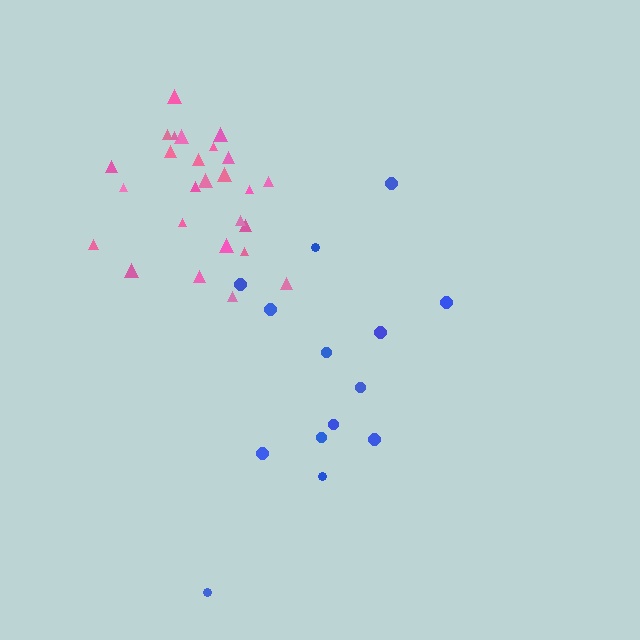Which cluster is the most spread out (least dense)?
Blue.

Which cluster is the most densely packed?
Pink.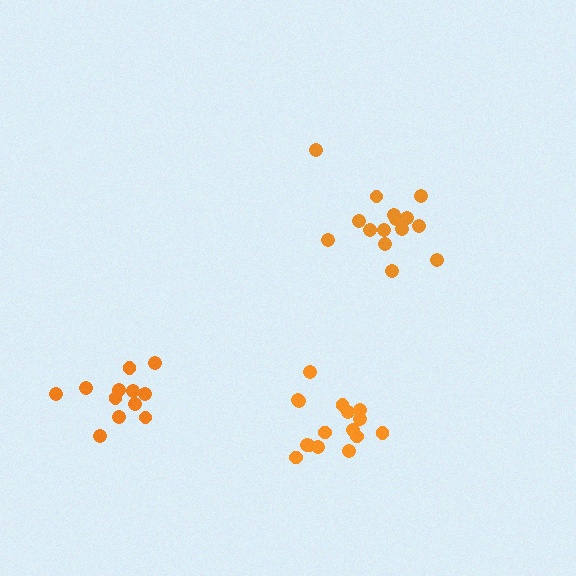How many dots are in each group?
Group 1: 12 dots, Group 2: 15 dots, Group 3: 16 dots (43 total).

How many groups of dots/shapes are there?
There are 3 groups.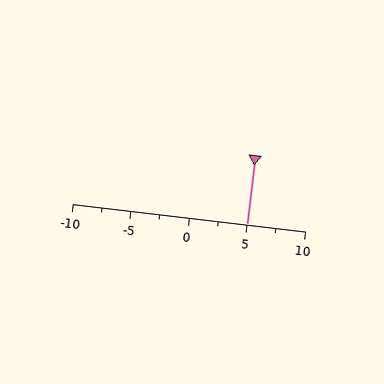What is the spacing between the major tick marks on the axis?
The major ticks are spaced 5 apart.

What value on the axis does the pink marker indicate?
The marker indicates approximately 5.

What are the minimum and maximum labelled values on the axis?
The axis runs from -10 to 10.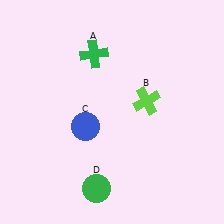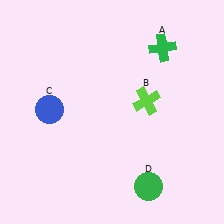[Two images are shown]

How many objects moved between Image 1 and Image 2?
3 objects moved between the two images.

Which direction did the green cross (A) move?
The green cross (A) moved right.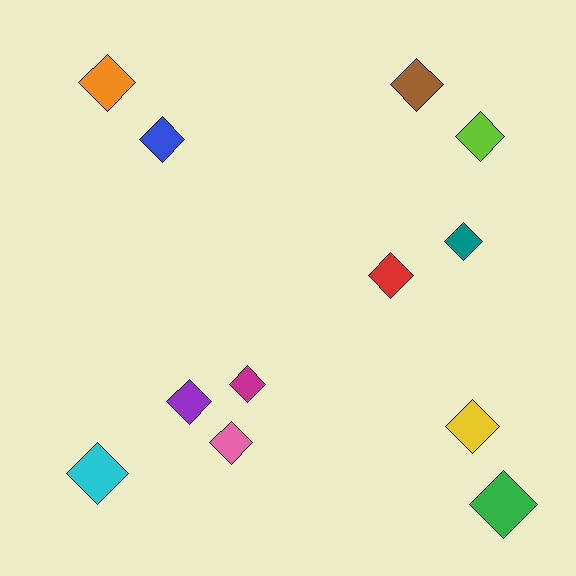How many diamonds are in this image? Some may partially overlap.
There are 12 diamonds.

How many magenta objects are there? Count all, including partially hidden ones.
There is 1 magenta object.